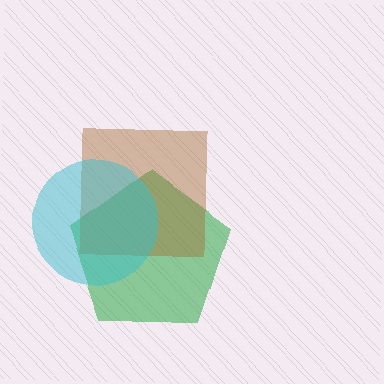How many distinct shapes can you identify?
There are 3 distinct shapes: a green pentagon, a brown square, a cyan circle.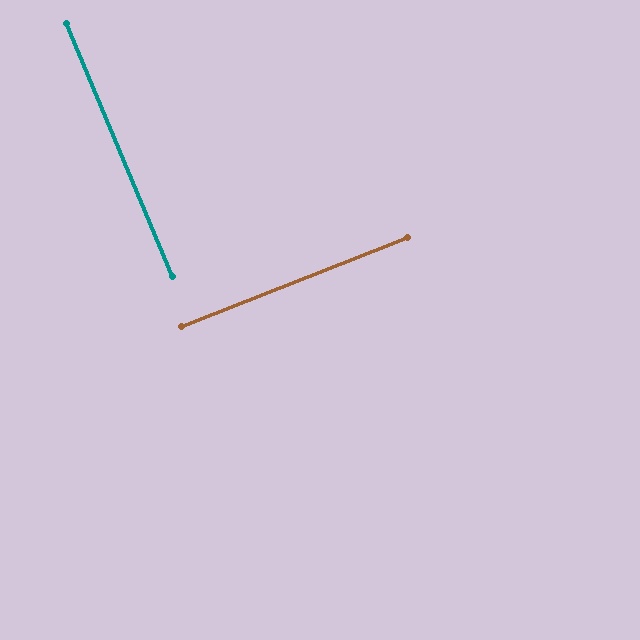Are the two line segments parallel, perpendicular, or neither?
Perpendicular — they meet at approximately 89°.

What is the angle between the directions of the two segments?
Approximately 89 degrees.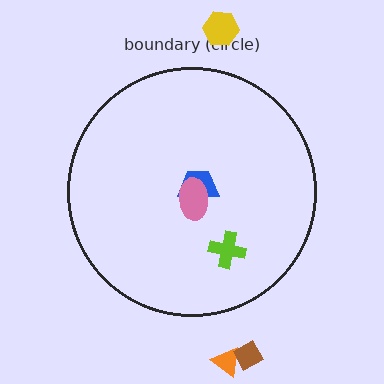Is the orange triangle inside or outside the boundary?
Outside.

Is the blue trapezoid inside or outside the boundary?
Inside.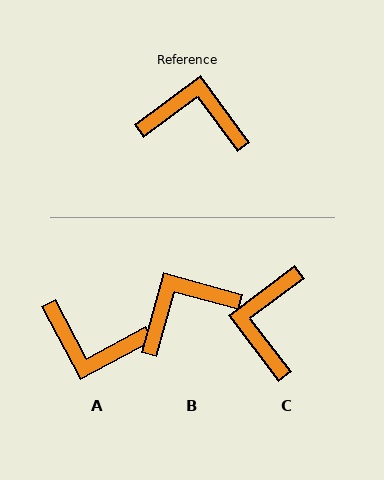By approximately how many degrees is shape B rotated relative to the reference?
Approximately 38 degrees counter-clockwise.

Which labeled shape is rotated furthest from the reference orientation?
A, about 172 degrees away.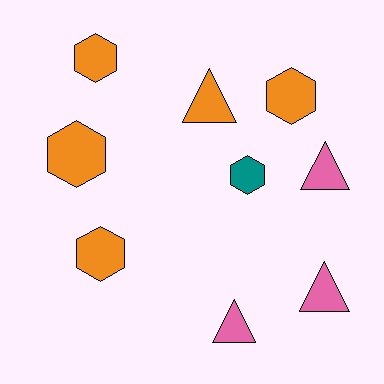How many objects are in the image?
There are 9 objects.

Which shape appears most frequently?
Hexagon, with 5 objects.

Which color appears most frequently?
Orange, with 5 objects.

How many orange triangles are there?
There is 1 orange triangle.